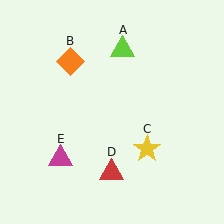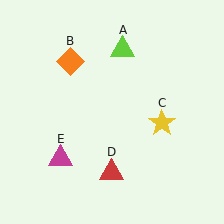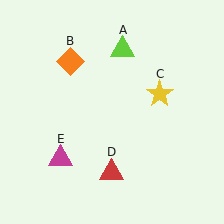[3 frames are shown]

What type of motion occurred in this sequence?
The yellow star (object C) rotated counterclockwise around the center of the scene.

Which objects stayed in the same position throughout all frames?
Lime triangle (object A) and orange diamond (object B) and red triangle (object D) and magenta triangle (object E) remained stationary.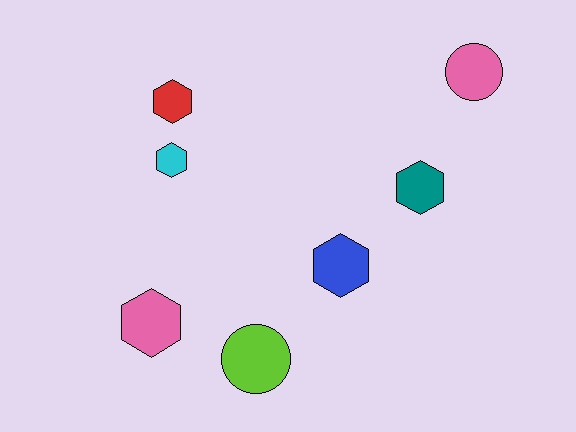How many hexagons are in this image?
There are 5 hexagons.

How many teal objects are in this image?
There is 1 teal object.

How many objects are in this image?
There are 7 objects.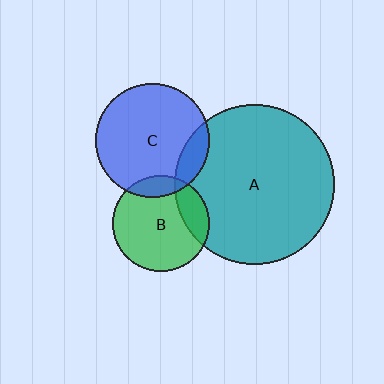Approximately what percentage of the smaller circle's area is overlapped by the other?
Approximately 15%.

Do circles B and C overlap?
Yes.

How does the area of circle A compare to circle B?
Approximately 2.7 times.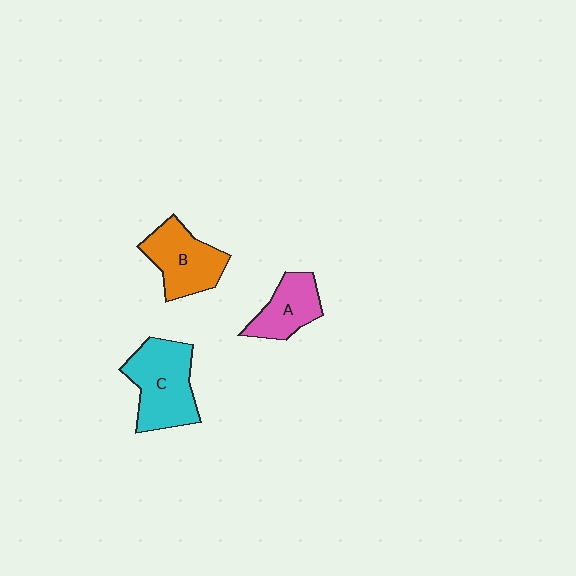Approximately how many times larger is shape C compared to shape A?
Approximately 1.6 times.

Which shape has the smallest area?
Shape A (pink).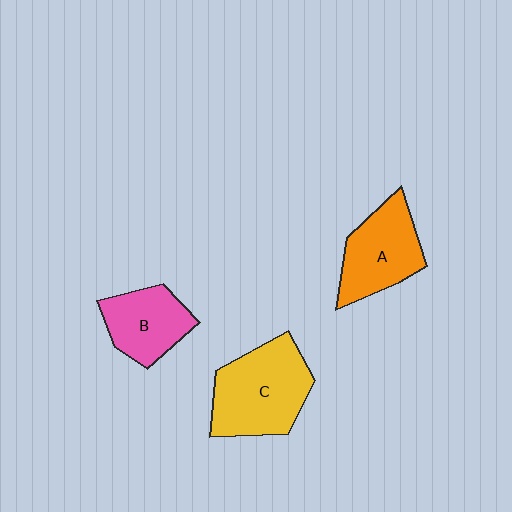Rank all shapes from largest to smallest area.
From largest to smallest: C (yellow), A (orange), B (pink).